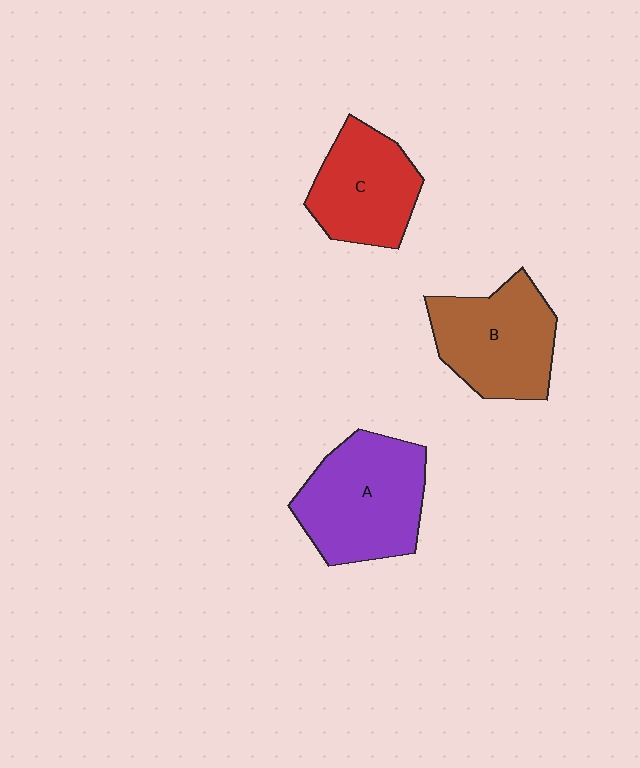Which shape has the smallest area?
Shape C (red).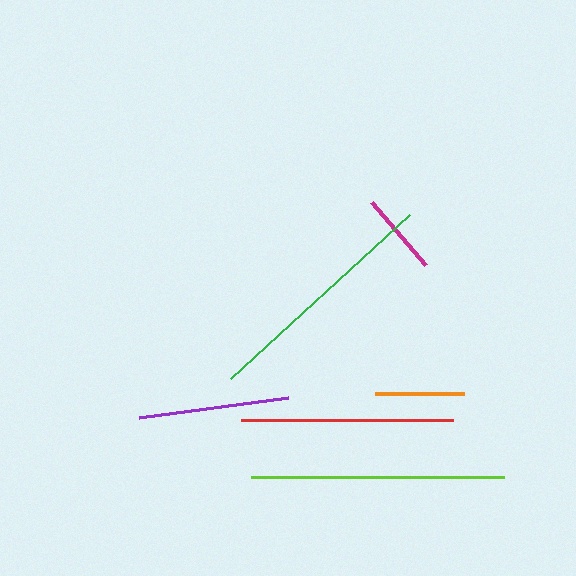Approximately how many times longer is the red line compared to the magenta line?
The red line is approximately 2.6 times the length of the magenta line.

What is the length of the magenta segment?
The magenta segment is approximately 83 pixels long.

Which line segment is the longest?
The lime line is the longest at approximately 253 pixels.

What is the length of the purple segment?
The purple segment is approximately 151 pixels long.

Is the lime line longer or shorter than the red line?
The lime line is longer than the red line.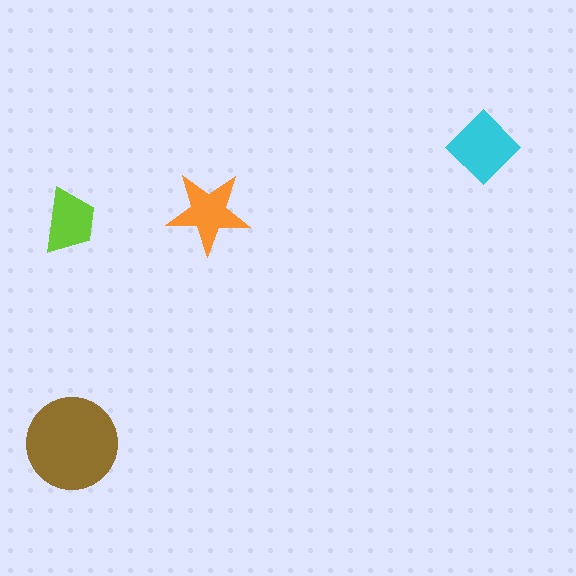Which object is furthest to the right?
The cyan diamond is rightmost.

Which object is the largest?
The brown circle.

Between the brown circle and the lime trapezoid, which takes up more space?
The brown circle.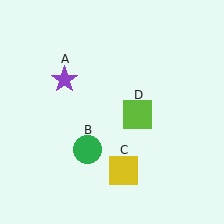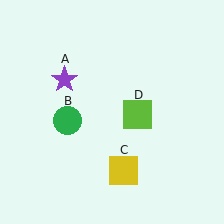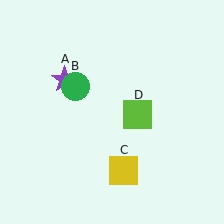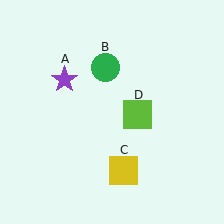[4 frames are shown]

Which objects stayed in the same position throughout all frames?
Purple star (object A) and yellow square (object C) and lime square (object D) remained stationary.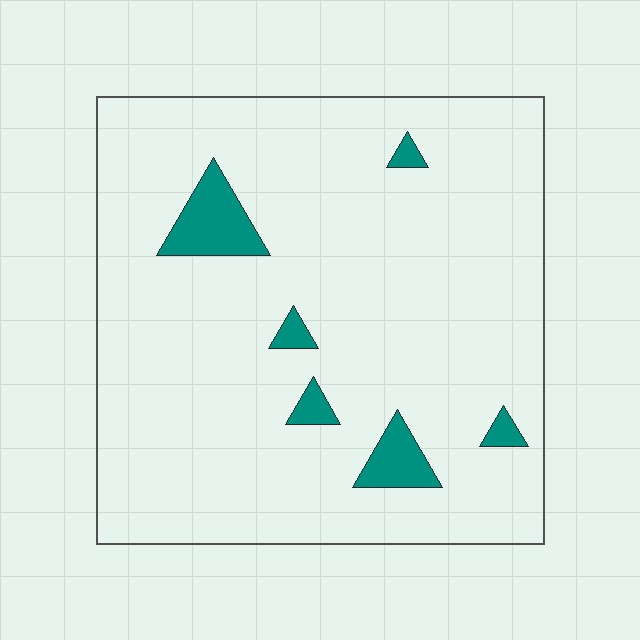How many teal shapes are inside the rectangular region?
6.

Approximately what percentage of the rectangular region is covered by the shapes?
Approximately 5%.